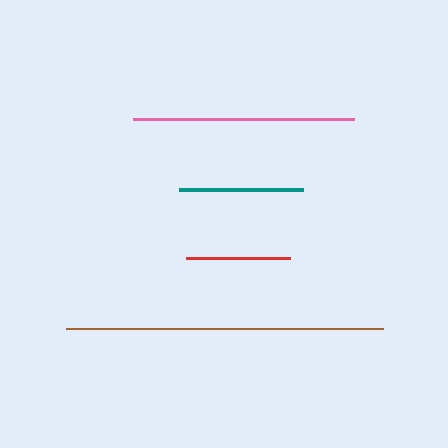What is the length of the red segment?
The red segment is approximately 104 pixels long.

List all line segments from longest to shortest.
From longest to shortest: brown, pink, teal, red.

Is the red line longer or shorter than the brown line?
The brown line is longer than the red line.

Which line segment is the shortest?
The red line is the shortest at approximately 104 pixels.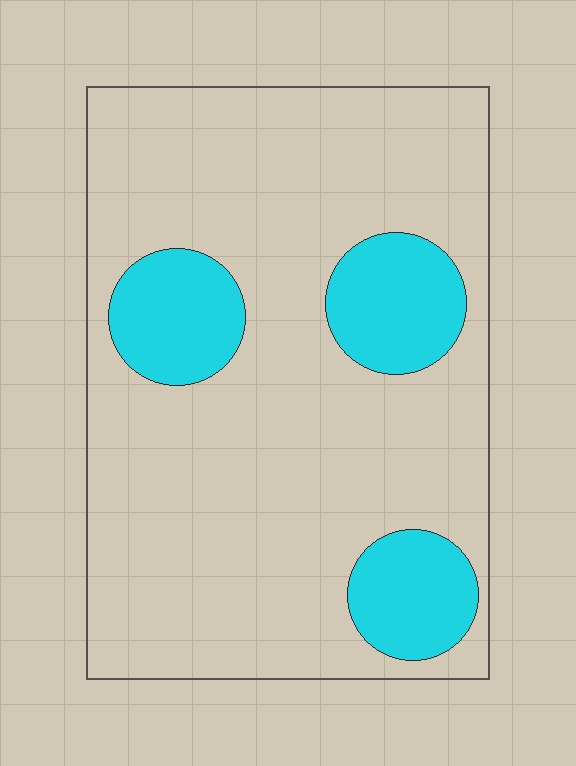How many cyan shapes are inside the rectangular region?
3.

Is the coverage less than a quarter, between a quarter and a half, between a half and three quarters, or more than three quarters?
Less than a quarter.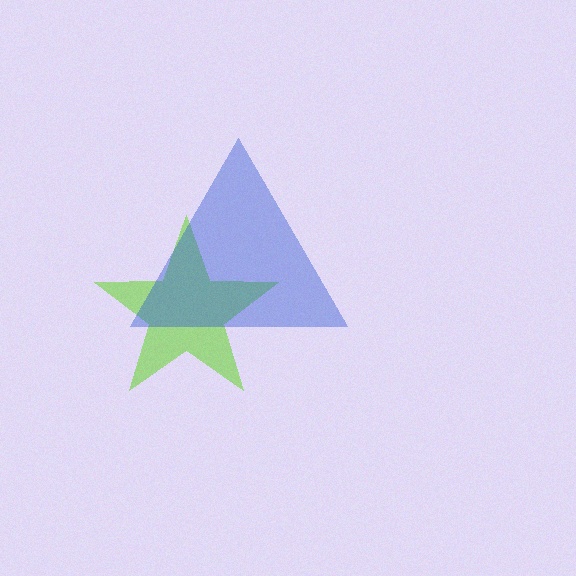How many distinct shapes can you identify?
There are 2 distinct shapes: a lime star, a blue triangle.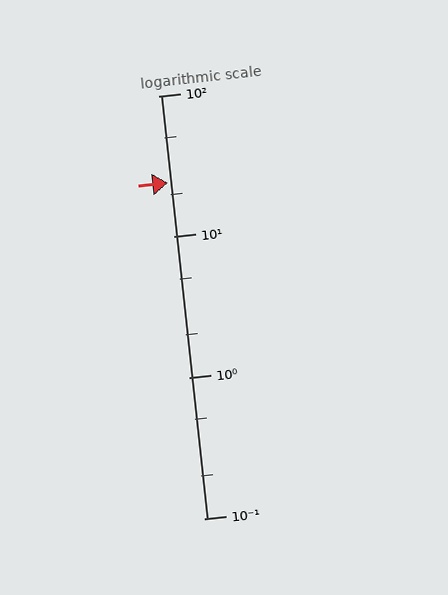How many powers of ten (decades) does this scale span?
The scale spans 3 decades, from 0.1 to 100.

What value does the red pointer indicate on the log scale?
The pointer indicates approximately 24.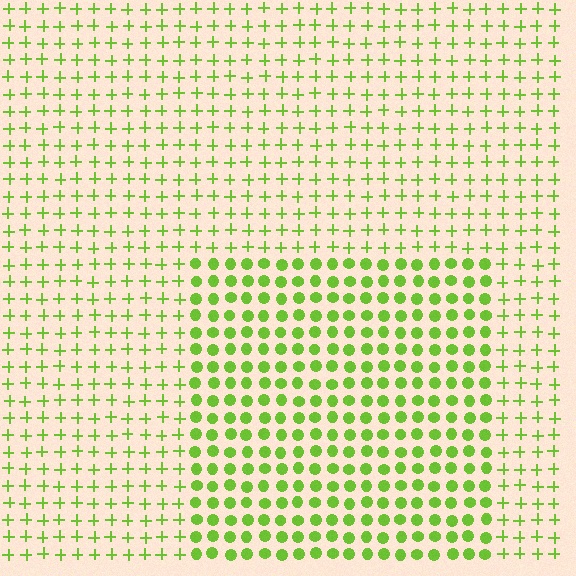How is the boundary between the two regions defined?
The boundary is defined by a change in element shape: circles inside vs. plus signs outside. All elements share the same color and spacing.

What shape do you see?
I see a rectangle.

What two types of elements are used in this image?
The image uses circles inside the rectangle region and plus signs outside it.